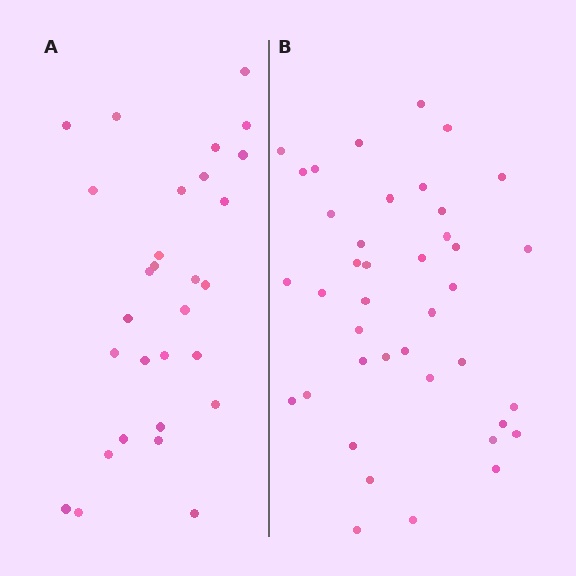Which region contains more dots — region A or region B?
Region B (the right region) has more dots.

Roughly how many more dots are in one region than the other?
Region B has roughly 12 or so more dots than region A.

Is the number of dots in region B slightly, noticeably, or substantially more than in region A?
Region B has noticeably more, but not dramatically so. The ratio is roughly 1.4 to 1.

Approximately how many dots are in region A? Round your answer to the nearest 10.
About 30 dots. (The exact count is 29, which rounds to 30.)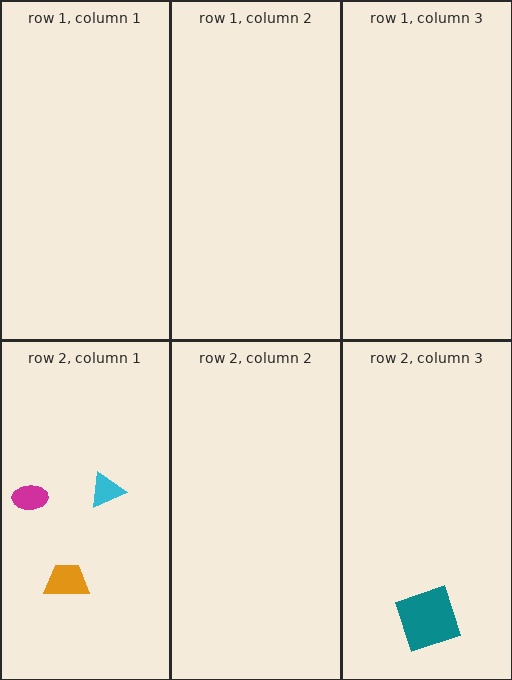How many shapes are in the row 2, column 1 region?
3.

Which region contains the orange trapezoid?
The row 2, column 1 region.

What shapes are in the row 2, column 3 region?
The teal square.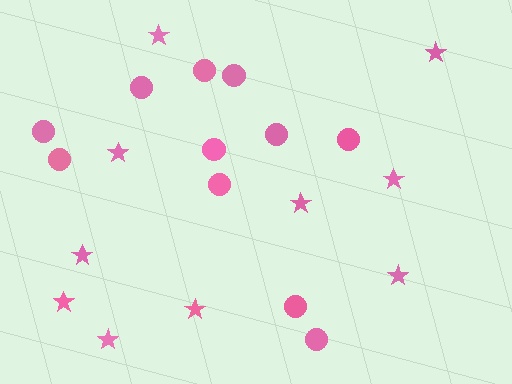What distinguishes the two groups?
There are 2 groups: one group of circles (11) and one group of stars (10).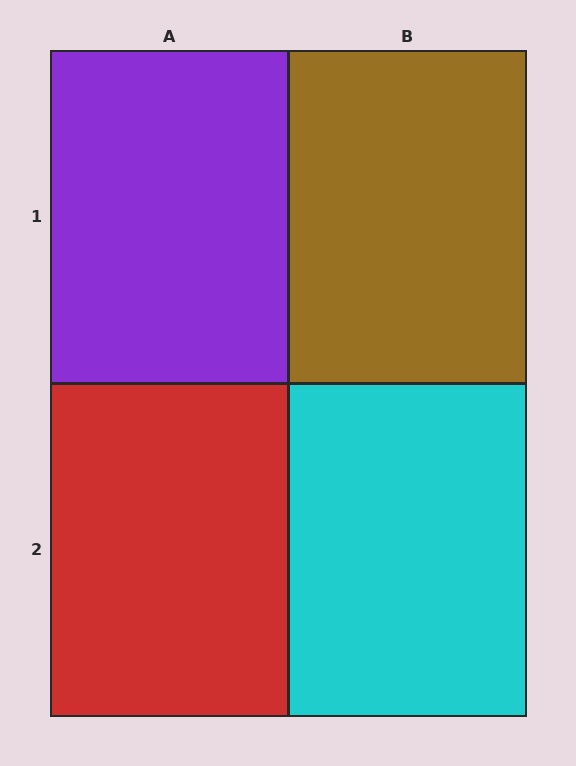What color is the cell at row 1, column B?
Brown.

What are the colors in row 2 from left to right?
Red, cyan.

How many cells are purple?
1 cell is purple.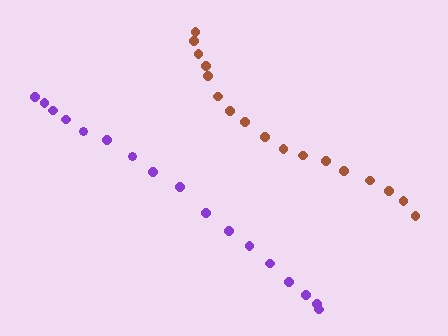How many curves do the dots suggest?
There are 2 distinct paths.